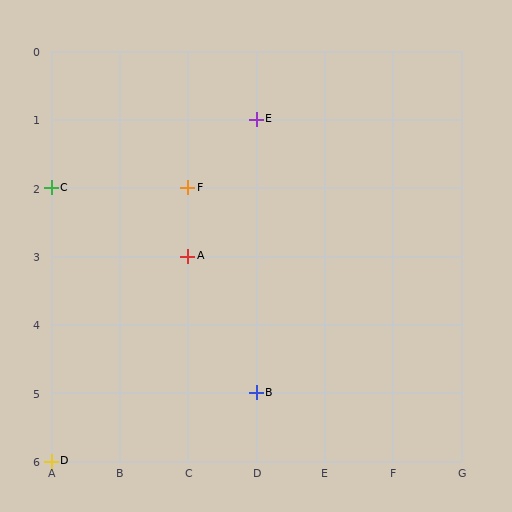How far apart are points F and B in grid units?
Points F and B are 1 column and 3 rows apart (about 3.2 grid units diagonally).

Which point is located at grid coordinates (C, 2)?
Point F is at (C, 2).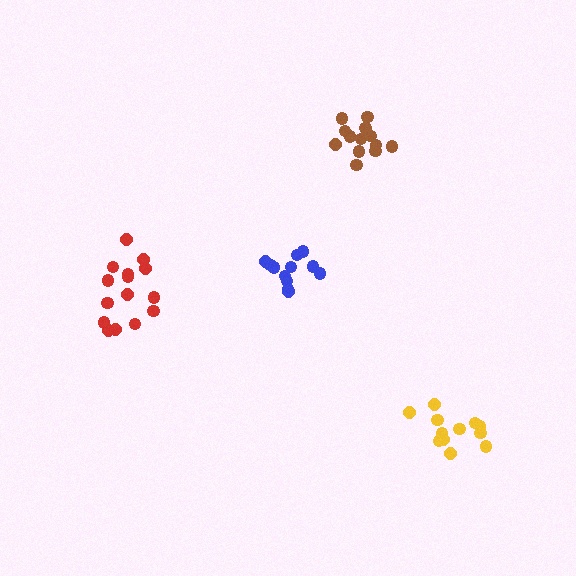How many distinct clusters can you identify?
There are 4 distinct clusters.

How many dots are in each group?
Group 1: 13 dots, Group 2: 15 dots, Group 3: 12 dots, Group 4: 13 dots (53 total).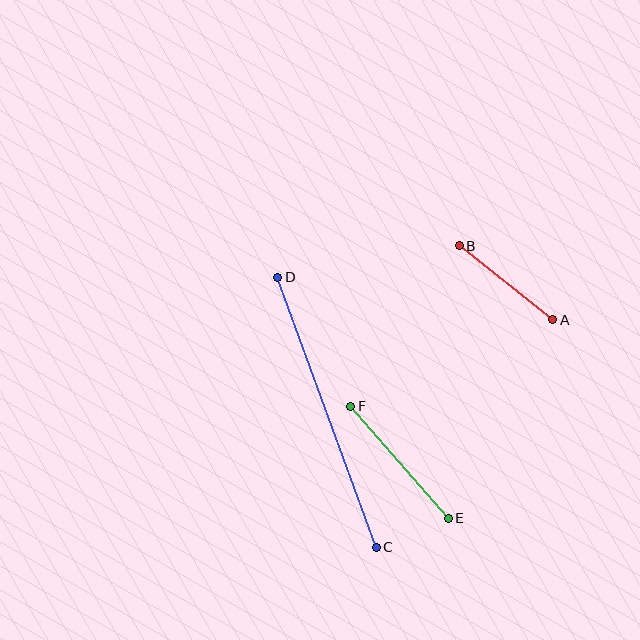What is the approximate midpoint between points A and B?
The midpoint is at approximately (506, 283) pixels.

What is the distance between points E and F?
The distance is approximately 148 pixels.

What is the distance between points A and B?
The distance is approximately 119 pixels.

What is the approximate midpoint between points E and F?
The midpoint is at approximately (400, 462) pixels.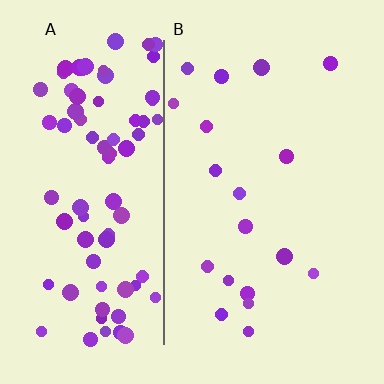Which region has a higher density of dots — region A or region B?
A (the left).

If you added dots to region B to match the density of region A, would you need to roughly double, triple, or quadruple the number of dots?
Approximately quadruple.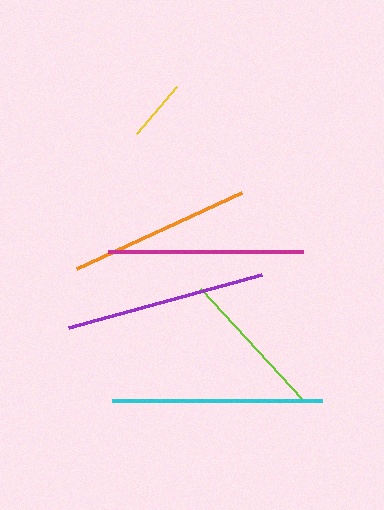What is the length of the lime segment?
The lime segment is approximately 151 pixels long.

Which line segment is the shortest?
The yellow line is the shortest at approximately 62 pixels.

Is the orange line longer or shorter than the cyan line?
The cyan line is longer than the orange line.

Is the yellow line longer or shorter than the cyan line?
The cyan line is longer than the yellow line.